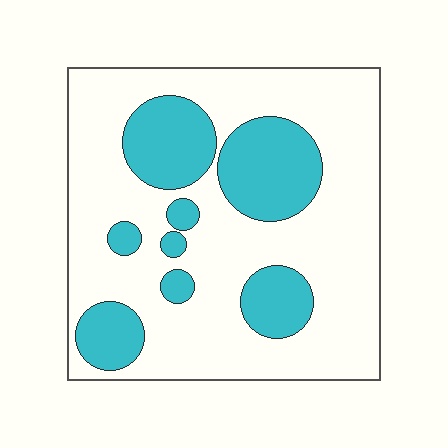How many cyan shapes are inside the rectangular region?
8.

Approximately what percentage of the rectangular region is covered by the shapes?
Approximately 30%.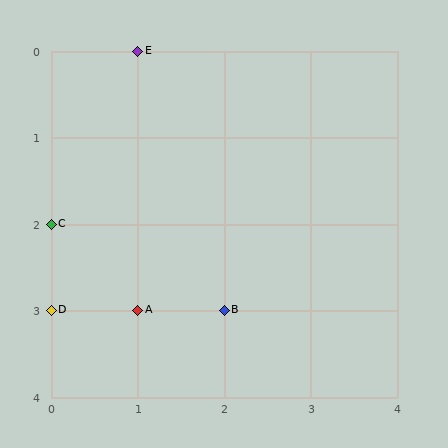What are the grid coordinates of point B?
Point B is at grid coordinates (2, 3).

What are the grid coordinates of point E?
Point E is at grid coordinates (1, 0).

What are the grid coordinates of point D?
Point D is at grid coordinates (0, 3).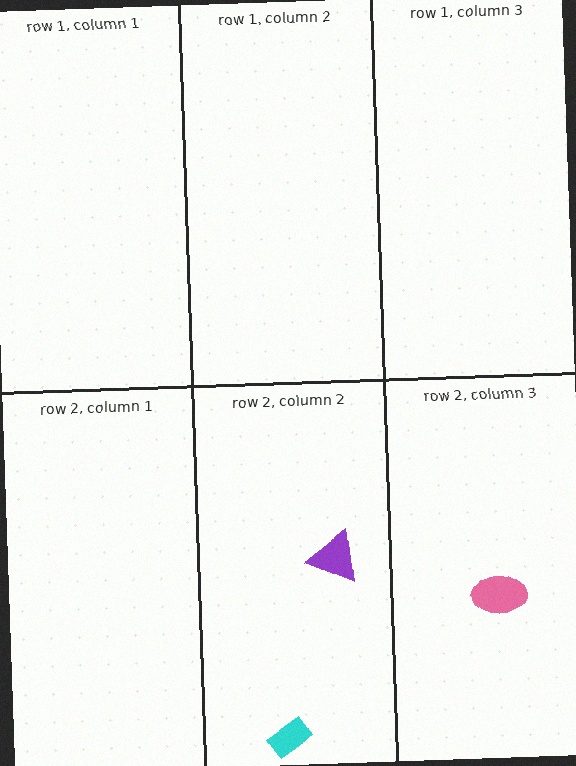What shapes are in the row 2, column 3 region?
The pink ellipse.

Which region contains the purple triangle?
The row 2, column 2 region.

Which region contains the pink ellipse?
The row 2, column 3 region.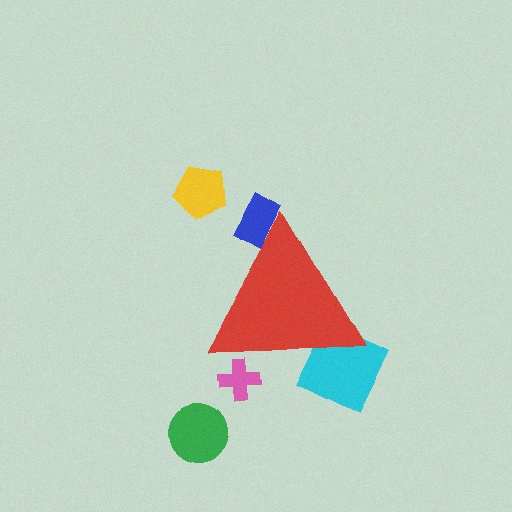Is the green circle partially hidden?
No, the green circle is fully visible.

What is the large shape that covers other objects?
A red triangle.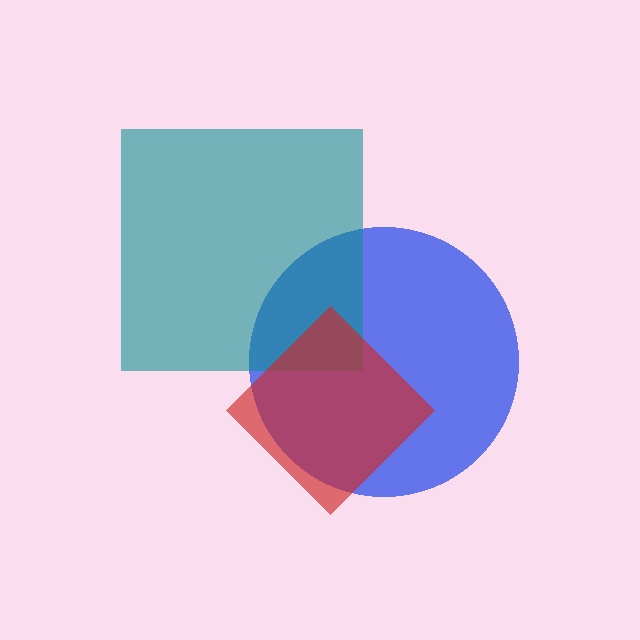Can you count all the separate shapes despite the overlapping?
Yes, there are 3 separate shapes.